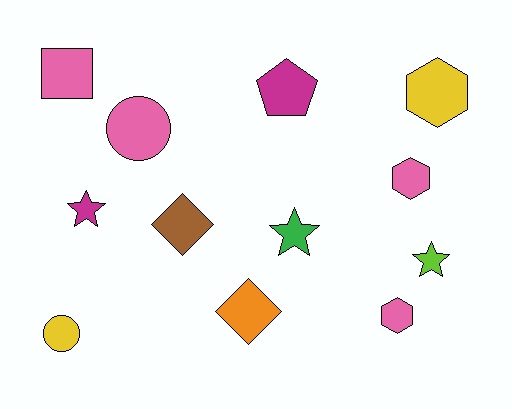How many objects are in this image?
There are 12 objects.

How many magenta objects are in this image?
There are 2 magenta objects.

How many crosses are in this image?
There are no crosses.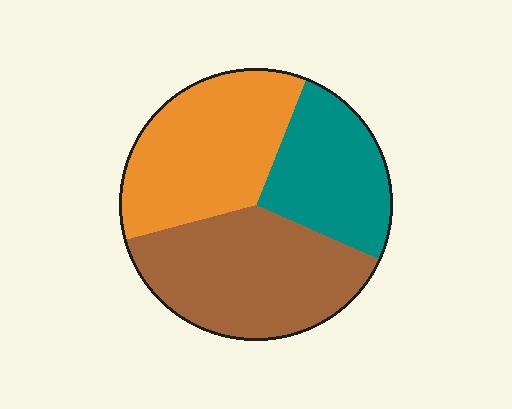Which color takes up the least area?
Teal, at roughly 25%.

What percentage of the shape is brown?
Brown takes up between a third and a half of the shape.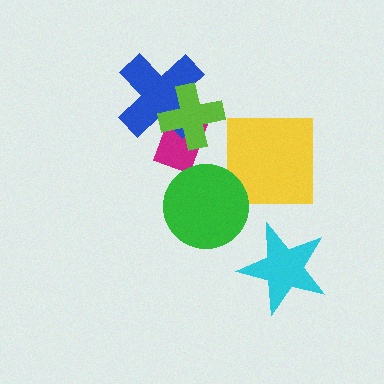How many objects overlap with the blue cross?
2 objects overlap with the blue cross.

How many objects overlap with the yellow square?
0 objects overlap with the yellow square.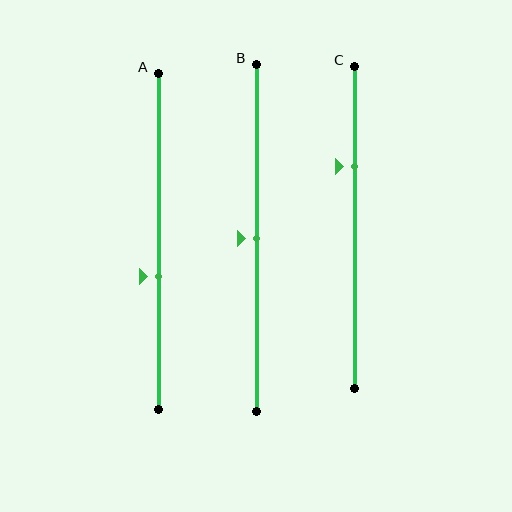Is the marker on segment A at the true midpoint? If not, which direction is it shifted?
No, the marker on segment A is shifted downward by about 10% of the segment length.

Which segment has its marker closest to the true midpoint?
Segment B has its marker closest to the true midpoint.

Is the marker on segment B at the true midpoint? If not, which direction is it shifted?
Yes, the marker on segment B is at the true midpoint.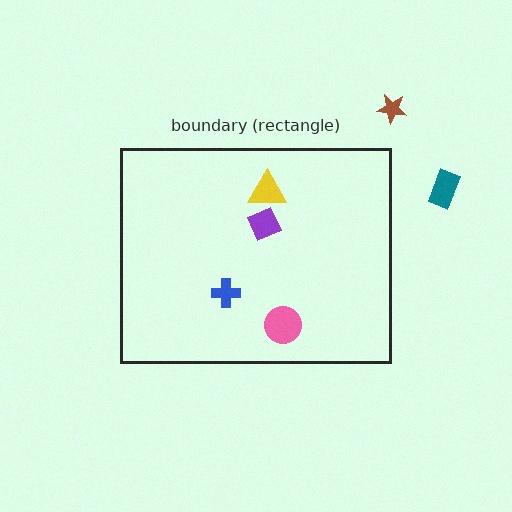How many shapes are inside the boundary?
4 inside, 2 outside.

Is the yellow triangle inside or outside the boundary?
Inside.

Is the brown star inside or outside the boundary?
Outside.